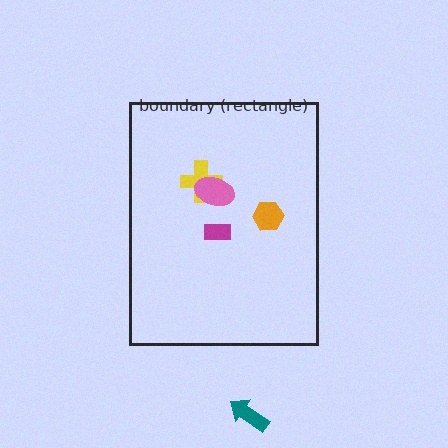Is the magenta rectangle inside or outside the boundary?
Inside.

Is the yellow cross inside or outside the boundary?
Inside.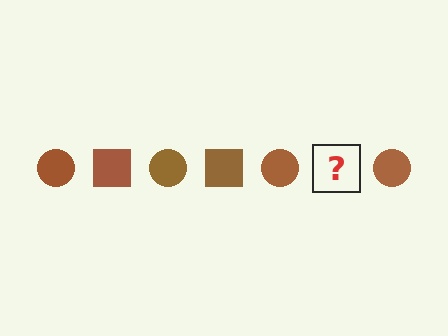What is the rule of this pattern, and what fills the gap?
The rule is that the pattern cycles through circle, square shapes in brown. The gap should be filled with a brown square.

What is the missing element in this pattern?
The missing element is a brown square.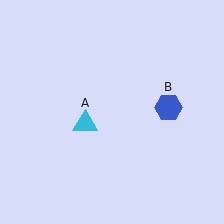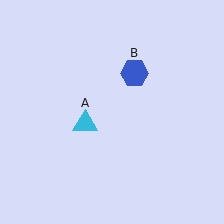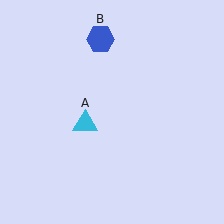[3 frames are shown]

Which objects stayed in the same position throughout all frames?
Cyan triangle (object A) remained stationary.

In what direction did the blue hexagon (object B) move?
The blue hexagon (object B) moved up and to the left.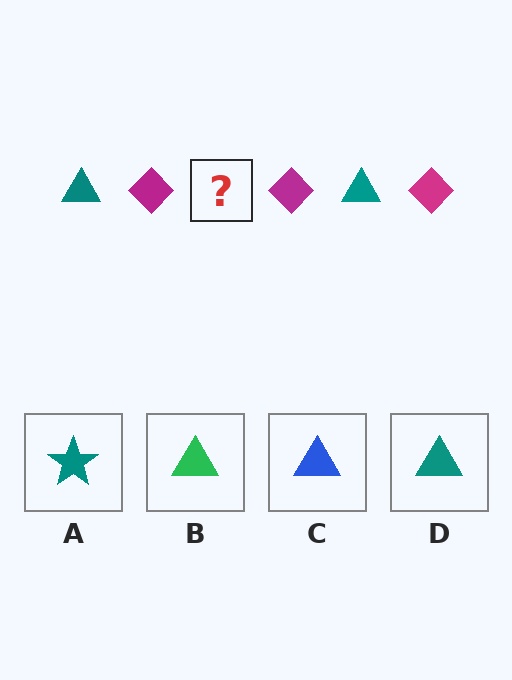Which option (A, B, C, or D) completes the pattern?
D.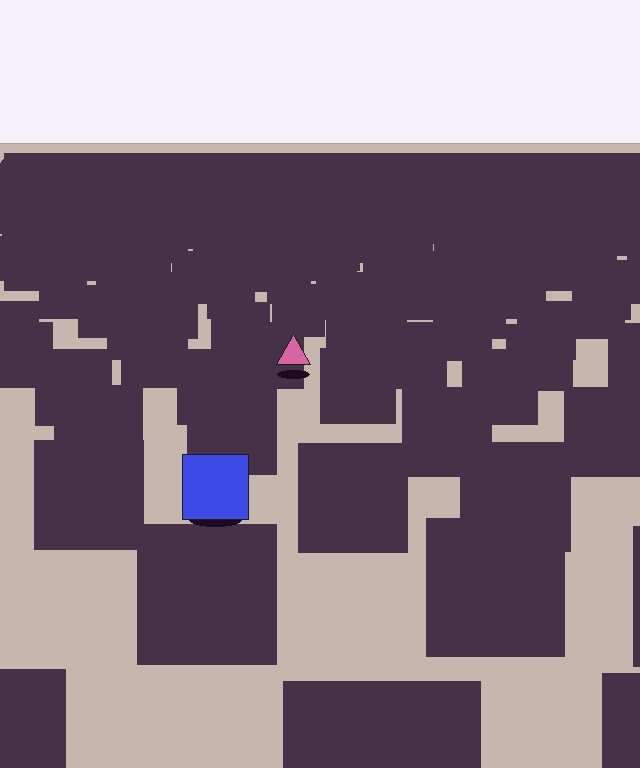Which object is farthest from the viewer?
The pink triangle is farthest from the viewer. It appears smaller and the ground texture around it is denser.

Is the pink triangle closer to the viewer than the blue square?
No. The blue square is closer — you can tell from the texture gradient: the ground texture is coarser near it.